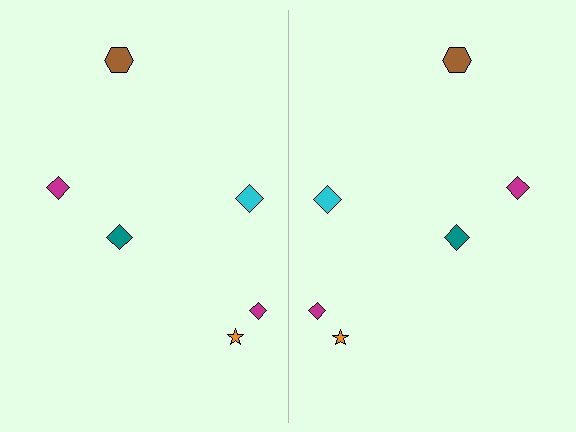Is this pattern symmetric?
Yes, this pattern has bilateral (reflection) symmetry.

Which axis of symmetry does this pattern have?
The pattern has a vertical axis of symmetry running through the center of the image.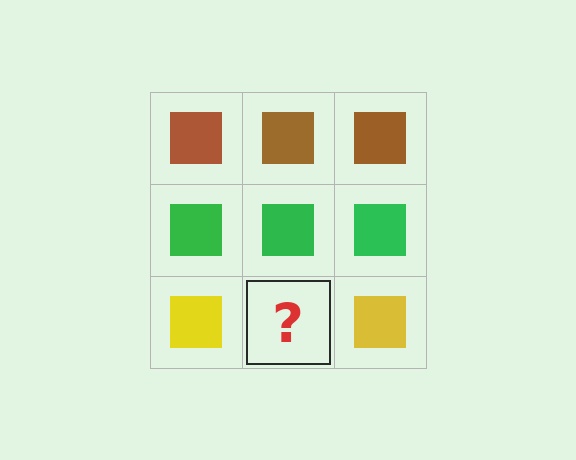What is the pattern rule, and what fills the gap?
The rule is that each row has a consistent color. The gap should be filled with a yellow square.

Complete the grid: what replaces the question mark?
The question mark should be replaced with a yellow square.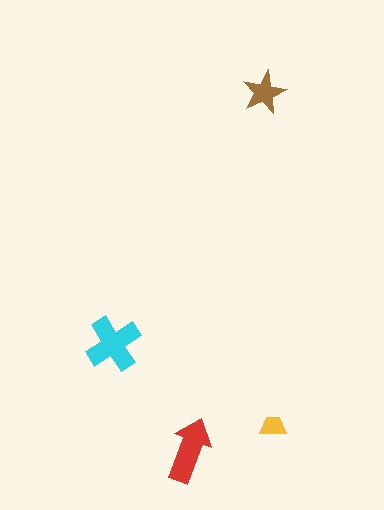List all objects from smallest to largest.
The yellow trapezoid, the brown star, the red arrow, the cyan cross.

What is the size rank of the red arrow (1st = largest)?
2nd.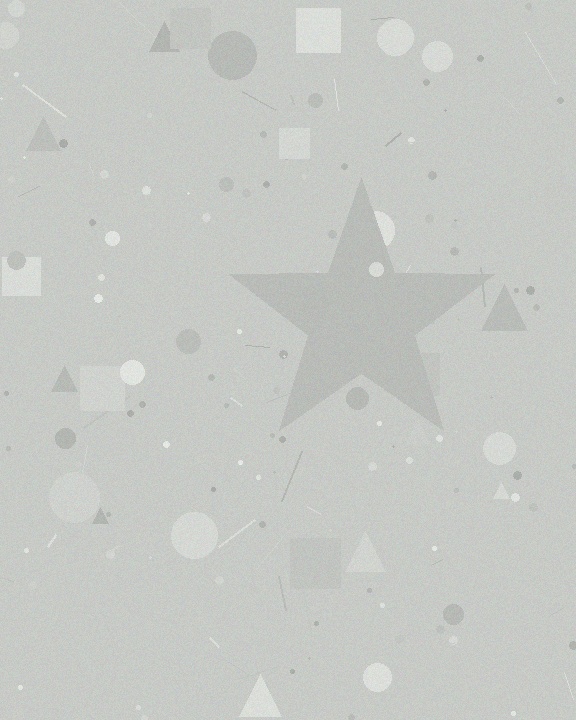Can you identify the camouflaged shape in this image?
The camouflaged shape is a star.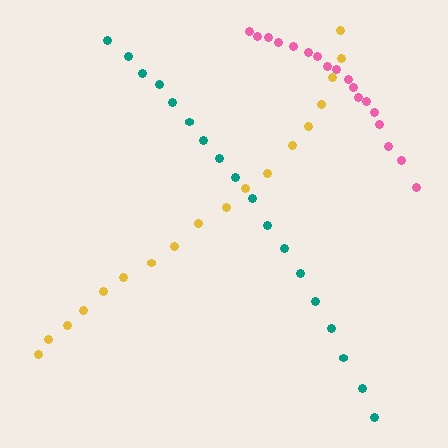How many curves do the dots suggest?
There are 3 distinct paths.